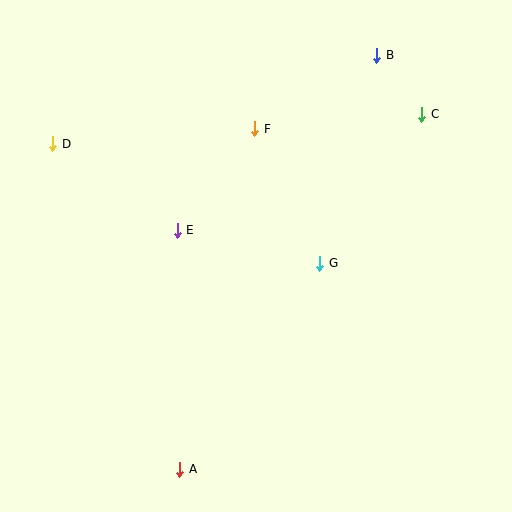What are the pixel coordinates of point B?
Point B is at (377, 55).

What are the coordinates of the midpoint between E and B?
The midpoint between E and B is at (277, 143).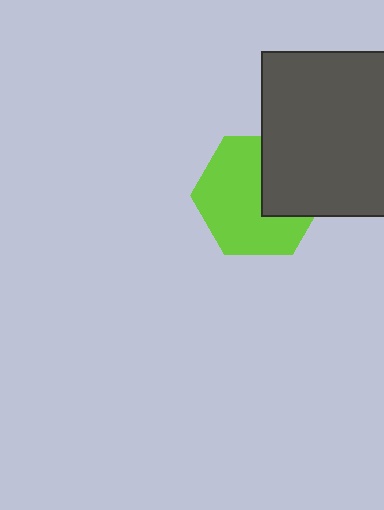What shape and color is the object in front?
The object in front is a dark gray rectangle.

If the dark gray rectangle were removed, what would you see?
You would see the complete lime hexagon.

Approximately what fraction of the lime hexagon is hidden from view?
Roughly 34% of the lime hexagon is hidden behind the dark gray rectangle.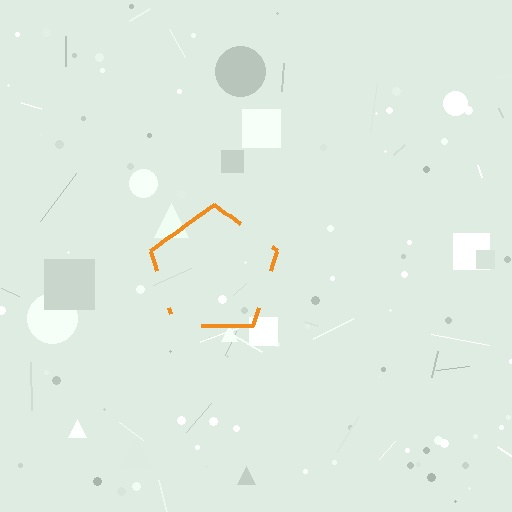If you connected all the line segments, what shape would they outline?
They would outline a pentagon.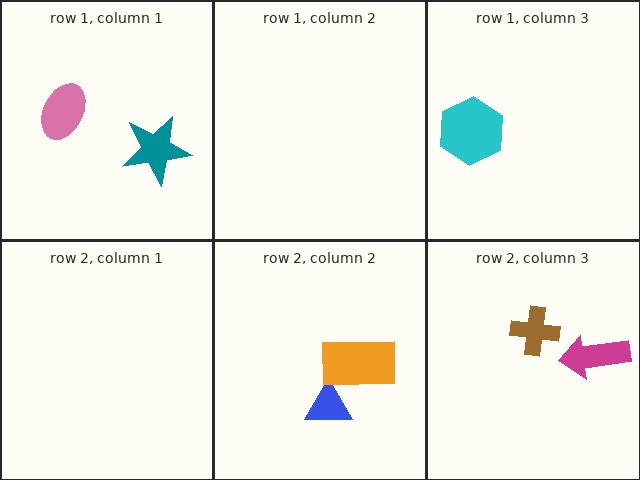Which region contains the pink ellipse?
The row 1, column 1 region.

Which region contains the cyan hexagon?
The row 1, column 3 region.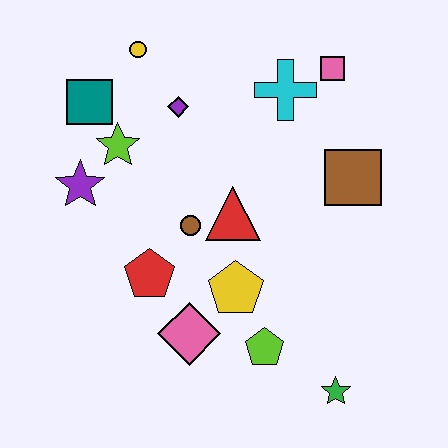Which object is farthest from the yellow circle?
The green star is farthest from the yellow circle.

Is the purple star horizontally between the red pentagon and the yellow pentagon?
No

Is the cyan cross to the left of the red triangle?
No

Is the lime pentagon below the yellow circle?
Yes